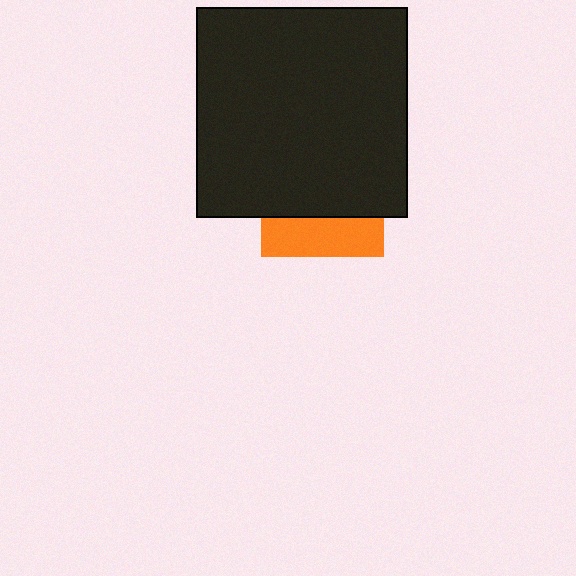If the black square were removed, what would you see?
You would see the complete orange square.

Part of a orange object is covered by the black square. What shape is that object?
It is a square.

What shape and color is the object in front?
The object in front is a black square.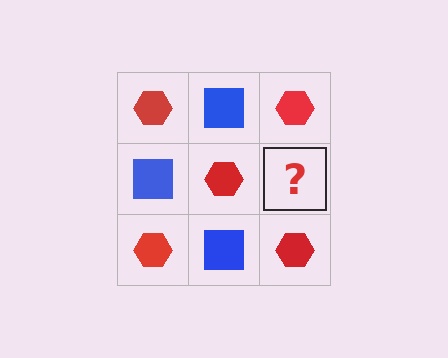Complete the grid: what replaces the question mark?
The question mark should be replaced with a blue square.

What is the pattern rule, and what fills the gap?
The rule is that it alternates red hexagon and blue square in a checkerboard pattern. The gap should be filled with a blue square.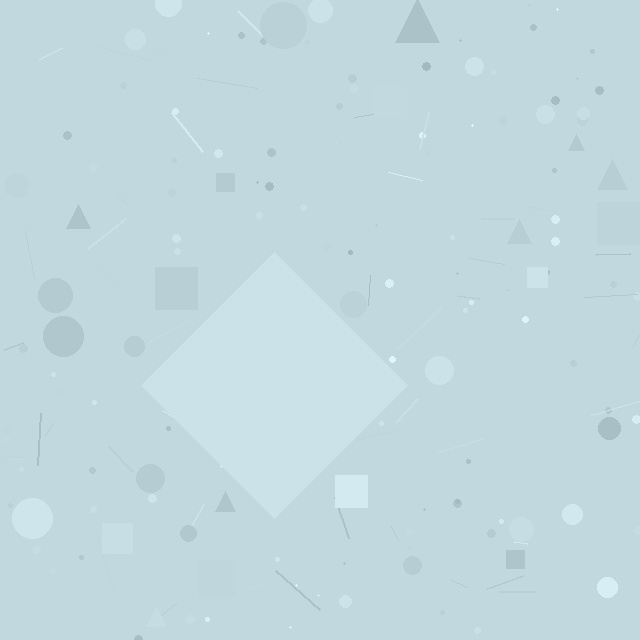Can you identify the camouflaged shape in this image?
The camouflaged shape is a diamond.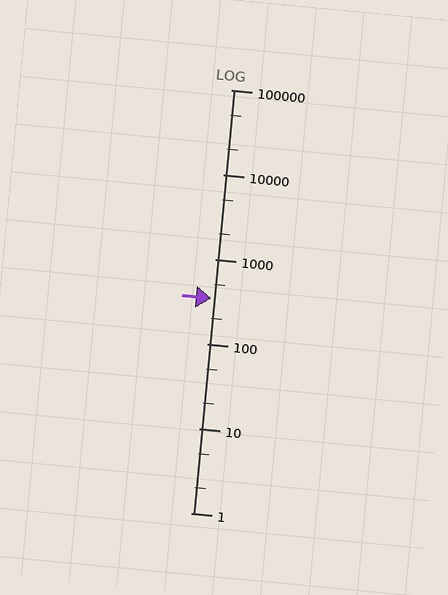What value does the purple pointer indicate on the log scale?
The pointer indicates approximately 340.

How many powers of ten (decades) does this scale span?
The scale spans 5 decades, from 1 to 100000.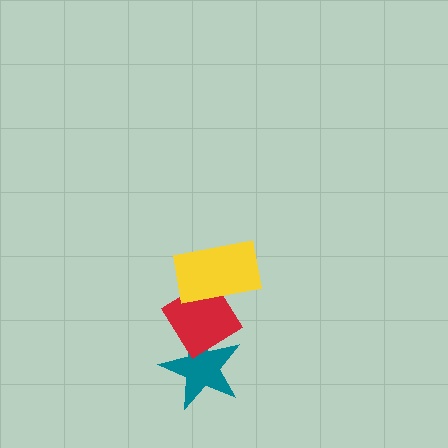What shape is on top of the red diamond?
The yellow rectangle is on top of the red diamond.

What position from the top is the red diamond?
The red diamond is 2nd from the top.